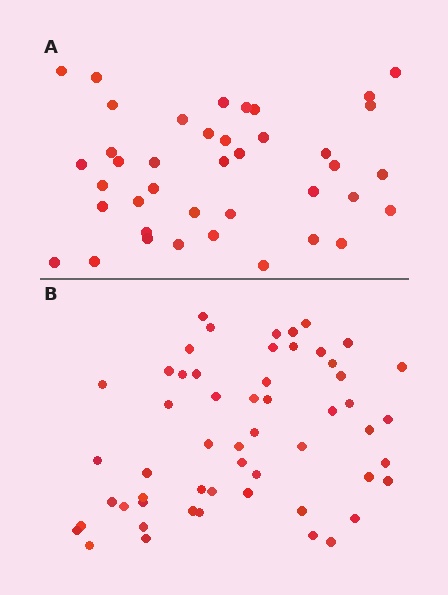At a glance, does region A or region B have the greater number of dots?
Region B (the bottom region) has more dots.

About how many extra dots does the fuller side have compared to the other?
Region B has approximately 15 more dots than region A.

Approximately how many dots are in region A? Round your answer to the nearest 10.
About 40 dots.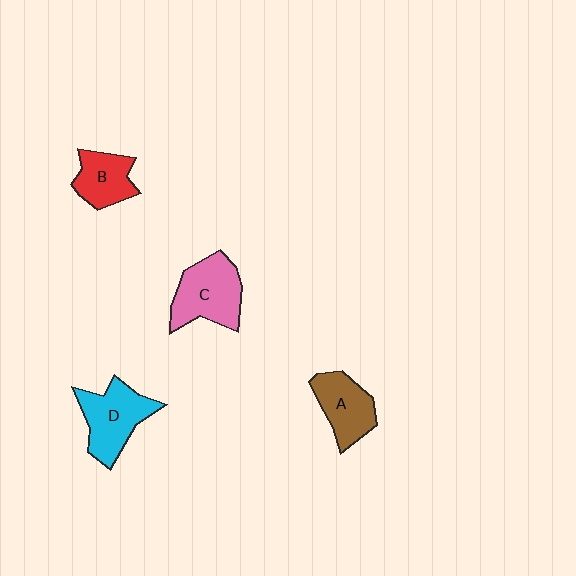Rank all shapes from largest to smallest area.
From largest to smallest: C (pink), D (cyan), A (brown), B (red).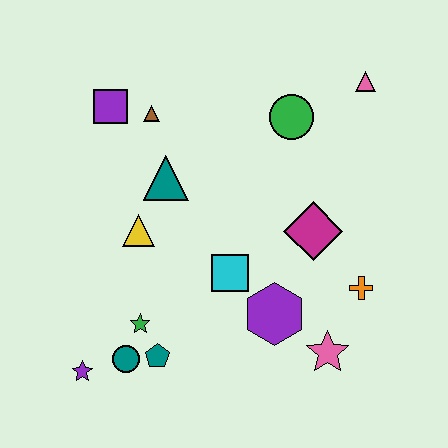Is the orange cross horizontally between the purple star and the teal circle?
No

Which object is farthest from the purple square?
The pink star is farthest from the purple square.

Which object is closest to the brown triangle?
The purple square is closest to the brown triangle.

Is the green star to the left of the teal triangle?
Yes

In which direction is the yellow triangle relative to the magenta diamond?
The yellow triangle is to the left of the magenta diamond.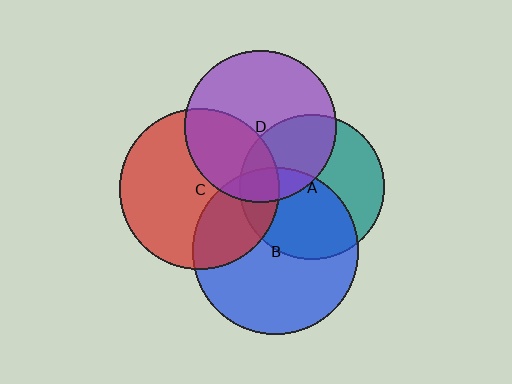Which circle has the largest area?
Circle B (blue).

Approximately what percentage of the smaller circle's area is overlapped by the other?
Approximately 10%.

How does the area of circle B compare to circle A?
Approximately 1.3 times.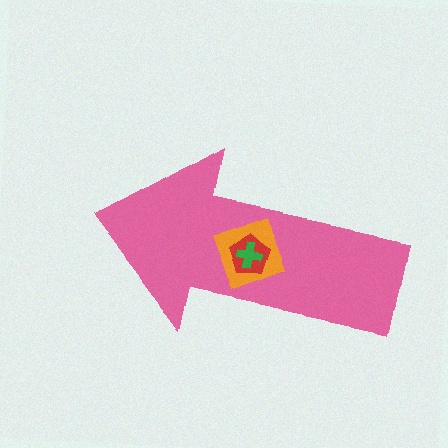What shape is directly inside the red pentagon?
The green cross.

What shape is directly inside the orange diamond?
The red pentagon.